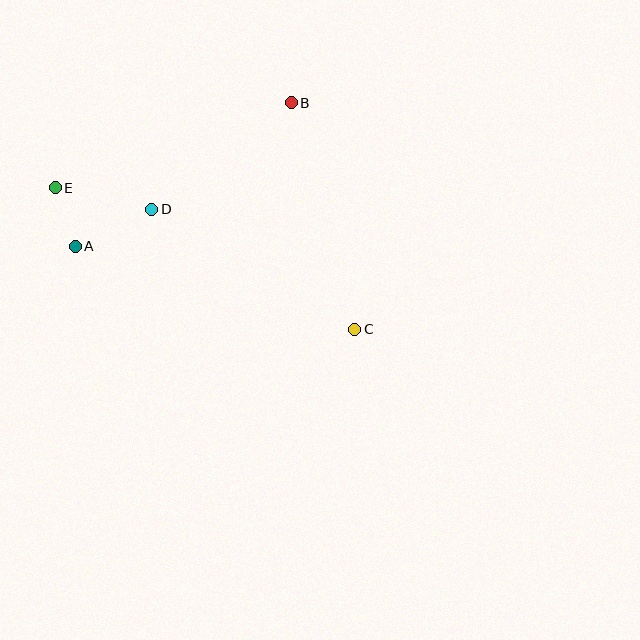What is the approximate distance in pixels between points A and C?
The distance between A and C is approximately 292 pixels.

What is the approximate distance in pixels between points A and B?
The distance between A and B is approximately 259 pixels.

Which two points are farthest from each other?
Points C and E are farthest from each other.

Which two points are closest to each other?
Points A and E are closest to each other.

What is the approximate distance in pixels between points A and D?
The distance between A and D is approximately 85 pixels.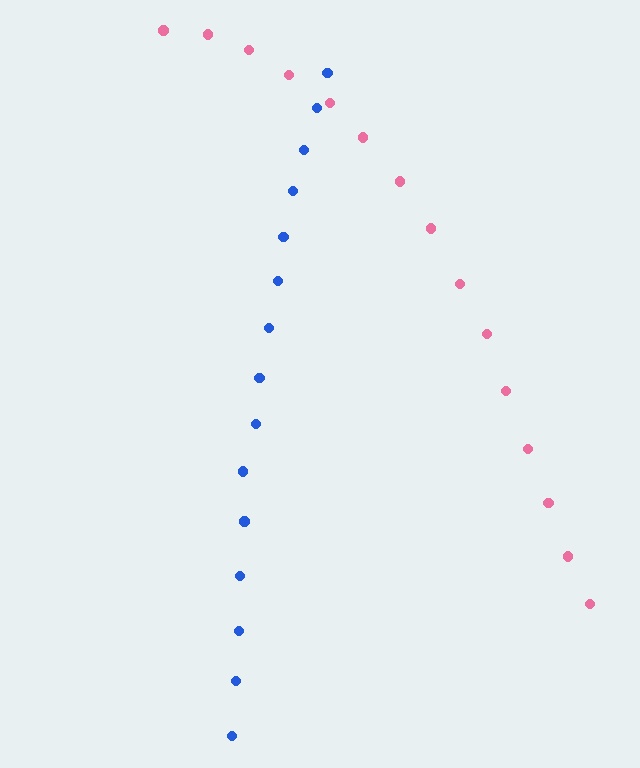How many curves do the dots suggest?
There are 2 distinct paths.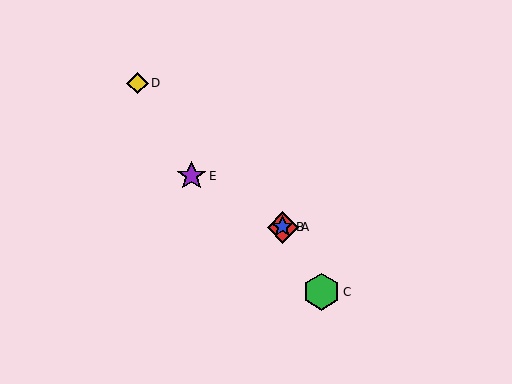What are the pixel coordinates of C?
Object C is at (322, 292).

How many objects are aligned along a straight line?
3 objects (A, B, C) are aligned along a straight line.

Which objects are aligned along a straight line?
Objects A, B, C are aligned along a straight line.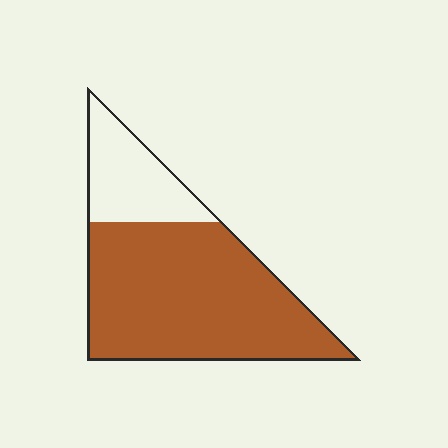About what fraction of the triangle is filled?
About three quarters (3/4).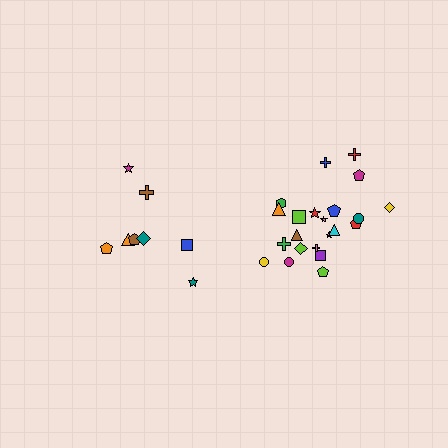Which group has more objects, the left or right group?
The right group.